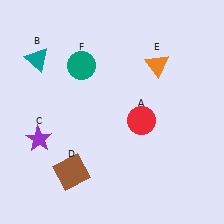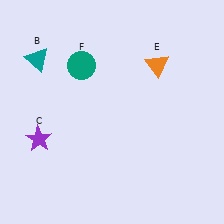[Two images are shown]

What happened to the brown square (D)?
The brown square (D) was removed in Image 2. It was in the bottom-left area of Image 1.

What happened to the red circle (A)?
The red circle (A) was removed in Image 2. It was in the bottom-right area of Image 1.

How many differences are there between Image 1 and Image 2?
There are 2 differences between the two images.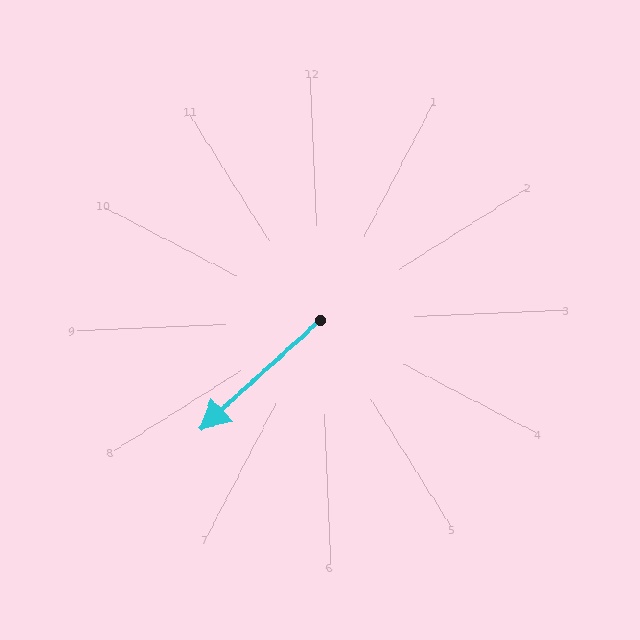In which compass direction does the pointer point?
Southwest.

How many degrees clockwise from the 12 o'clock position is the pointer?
Approximately 230 degrees.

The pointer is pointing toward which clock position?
Roughly 8 o'clock.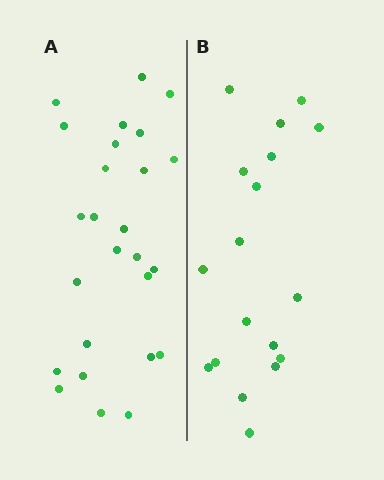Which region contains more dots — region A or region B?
Region A (the left region) has more dots.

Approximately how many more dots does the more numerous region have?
Region A has roughly 8 or so more dots than region B.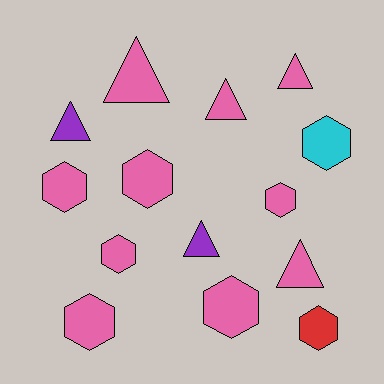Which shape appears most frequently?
Hexagon, with 8 objects.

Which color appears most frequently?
Pink, with 10 objects.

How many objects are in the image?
There are 14 objects.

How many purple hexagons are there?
There are no purple hexagons.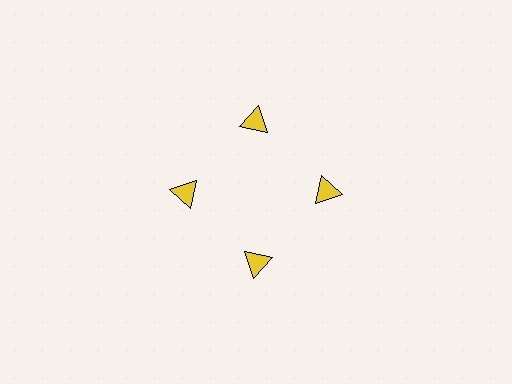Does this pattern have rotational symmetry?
Yes, this pattern has 4-fold rotational symmetry. It looks the same after rotating 90 degrees around the center.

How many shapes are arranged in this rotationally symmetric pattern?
There are 4 shapes, arranged in 4 groups of 1.